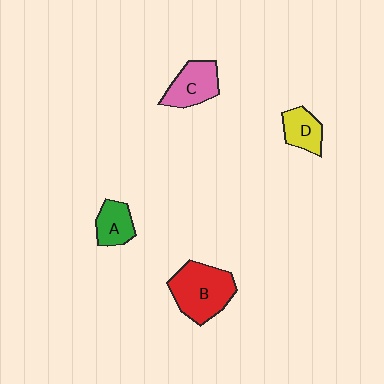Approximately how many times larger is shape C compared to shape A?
Approximately 1.3 times.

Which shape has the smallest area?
Shape D (yellow).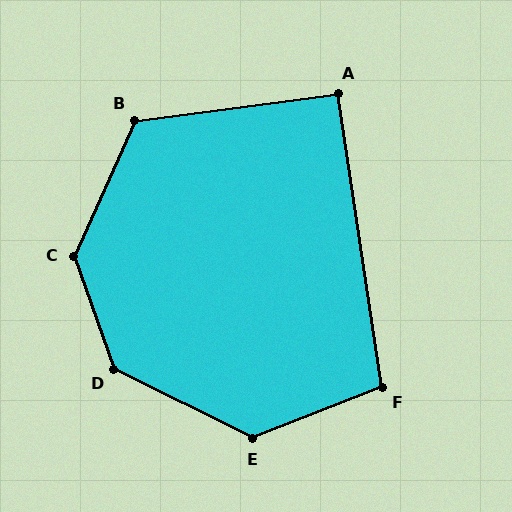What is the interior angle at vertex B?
Approximately 122 degrees (obtuse).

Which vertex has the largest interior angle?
C, at approximately 137 degrees.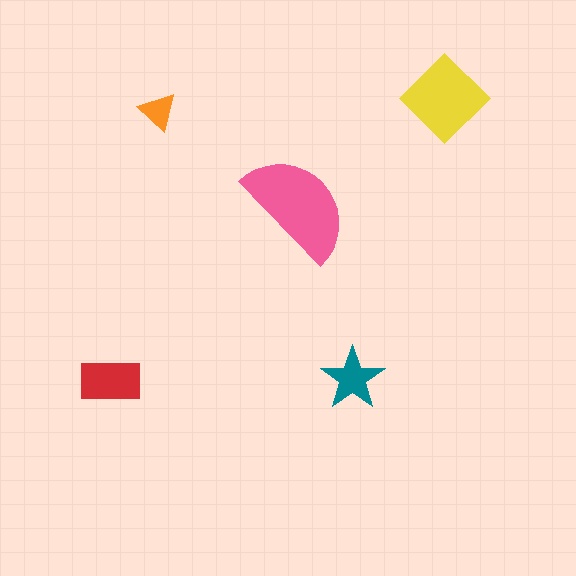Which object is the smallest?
The orange triangle.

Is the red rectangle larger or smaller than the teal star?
Larger.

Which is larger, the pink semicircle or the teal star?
The pink semicircle.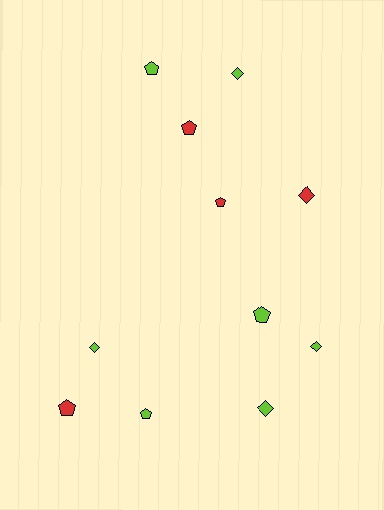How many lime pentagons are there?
There are 3 lime pentagons.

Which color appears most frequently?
Lime, with 7 objects.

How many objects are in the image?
There are 11 objects.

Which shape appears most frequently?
Pentagon, with 6 objects.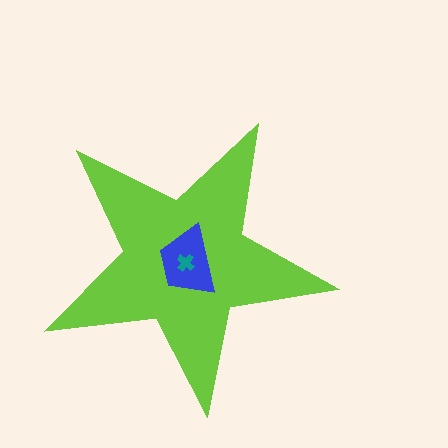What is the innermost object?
The teal cross.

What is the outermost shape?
The lime star.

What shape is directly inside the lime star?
The blue trapezoid.